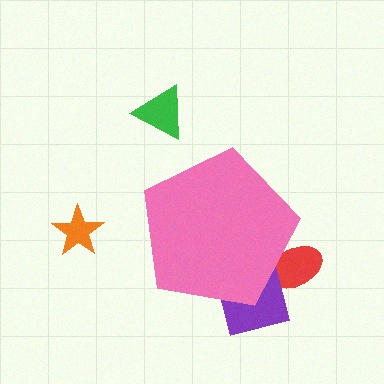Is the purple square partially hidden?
Yes, the purple square is partially hidden behind the pink pentagon.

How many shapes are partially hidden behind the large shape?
2 shapes are partially hidden.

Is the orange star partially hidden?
No, the orange star is fully visible.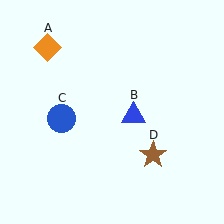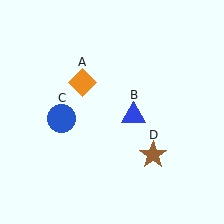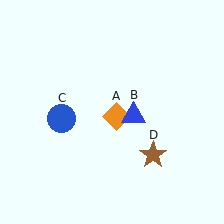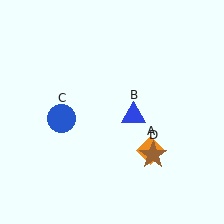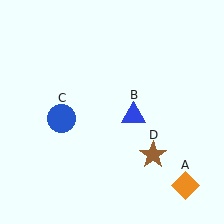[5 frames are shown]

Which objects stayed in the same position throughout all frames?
Blue triangle (object B) and blue circle (object C) and brown star (object D) remained stationary.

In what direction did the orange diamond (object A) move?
The orange diamond (object A) moved down and to the right.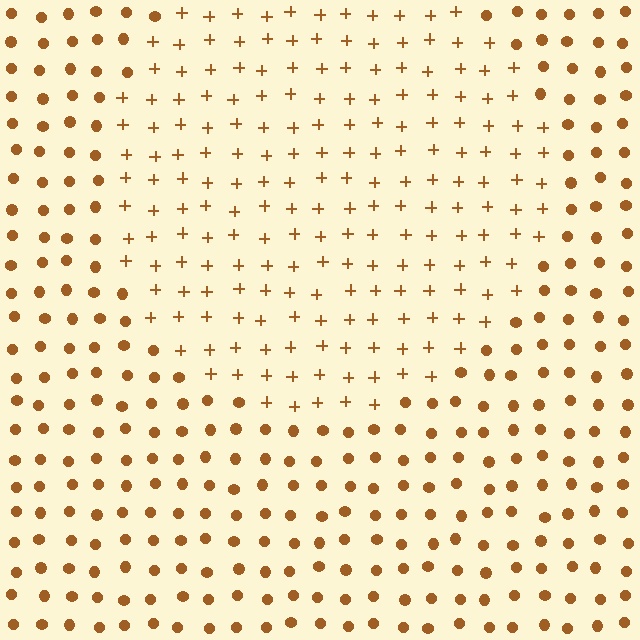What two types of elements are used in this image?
The image uses plus signs inside the circle region and circles outside it.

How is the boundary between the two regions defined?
The boundary is defined by a change in element shape: plus signs inside vs. circles outside. All elements share the same color and spacing.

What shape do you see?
I see a circle.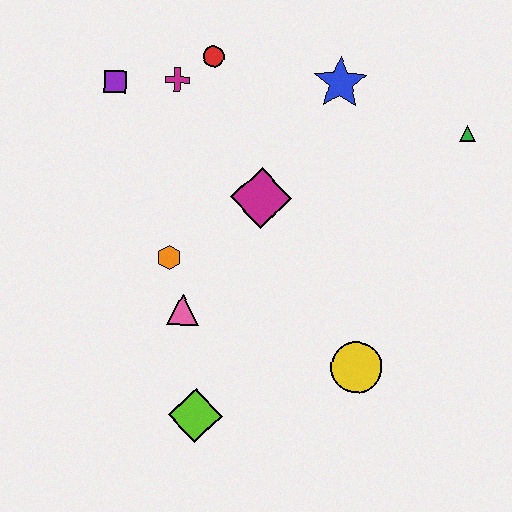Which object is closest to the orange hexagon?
The pink triangle is closest to the orange hexagon.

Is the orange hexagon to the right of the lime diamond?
No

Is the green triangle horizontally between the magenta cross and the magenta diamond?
No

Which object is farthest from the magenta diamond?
The lime diamond is farthest from the magenta diamond.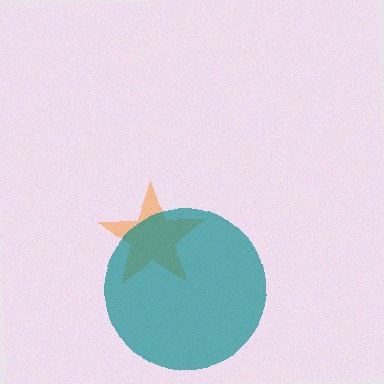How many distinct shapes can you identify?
There are 2 distinct shapes: an orange star, a teal circle.